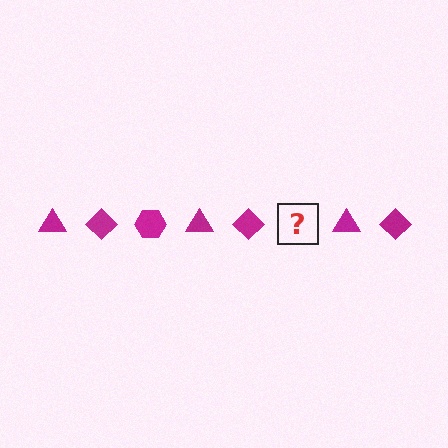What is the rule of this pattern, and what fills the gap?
The rule is that the pattern cycles through triangle, diamond, hexagon shapes in magenta. The gap should be filled with a magenta hexagon.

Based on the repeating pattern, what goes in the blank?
The blank should be a magenta hexagon.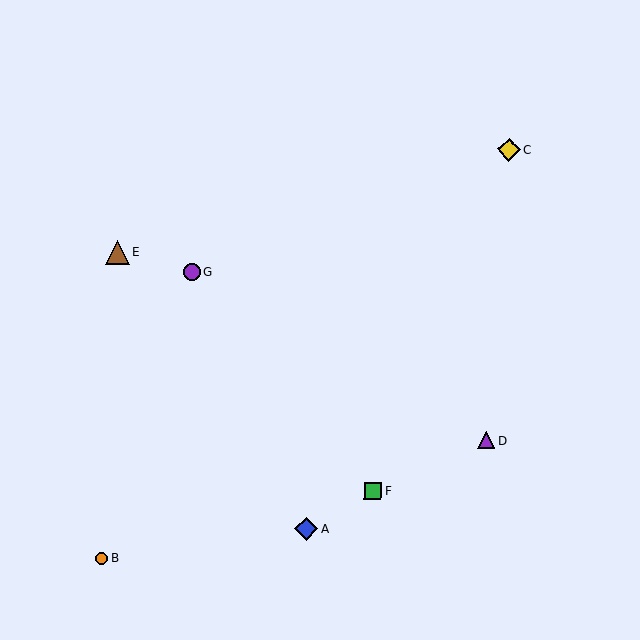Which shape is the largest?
The brown triangle (labeled E) is the largest.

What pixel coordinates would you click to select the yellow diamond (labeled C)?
Click at (509, 150) to select the yellow diamond C.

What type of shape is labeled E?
Shape E is a brown triangle.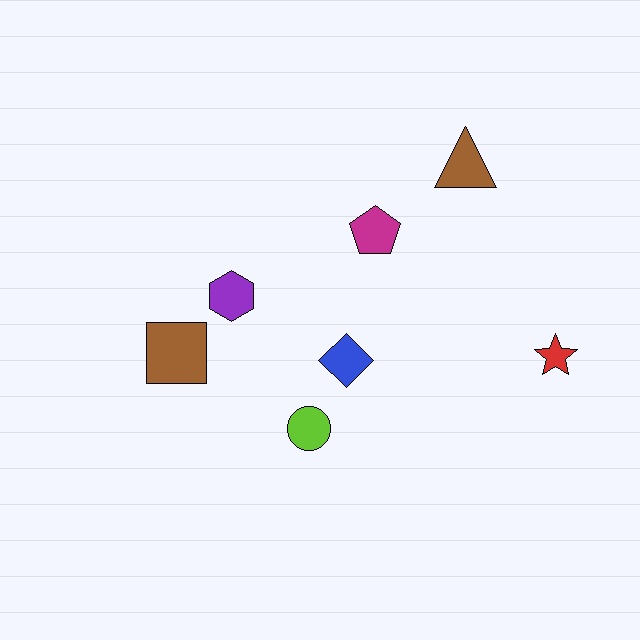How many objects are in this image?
There are 7 objects.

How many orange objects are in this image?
There are no orange objects.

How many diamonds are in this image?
There is 1 diamond.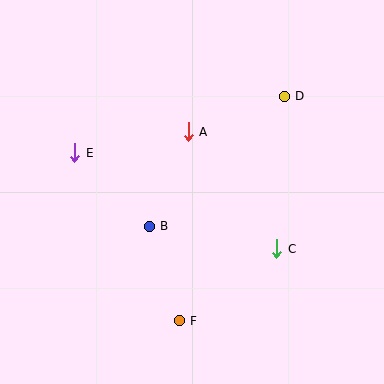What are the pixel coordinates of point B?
Point B is at (149, 226).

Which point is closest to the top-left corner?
Point E is closest to the top-left corner.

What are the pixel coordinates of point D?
Point D is at (284, 96).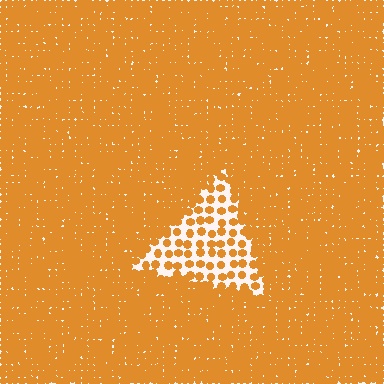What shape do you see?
I see a triangle.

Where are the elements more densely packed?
The elements are more densely packed outside the triangle boundary.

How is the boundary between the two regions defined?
The boundary is defined by a change in element density (approximately 3.0x ratio). All elements are the same color, size, and shape.